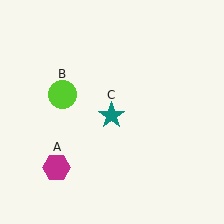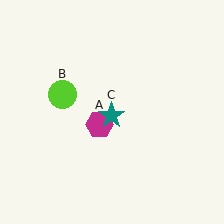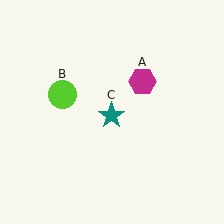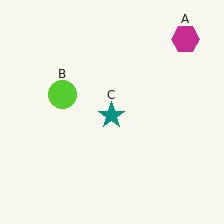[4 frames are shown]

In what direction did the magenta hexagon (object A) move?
The magenta hexagon (object A) moved up and to the right.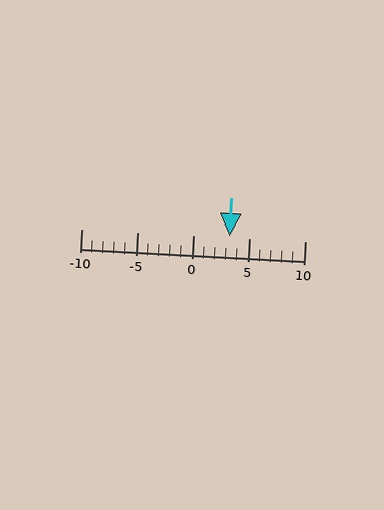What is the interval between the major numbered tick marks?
The major tick marks are spaced 5 units apart.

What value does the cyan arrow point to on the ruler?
The cyan arrow points to approximately 3.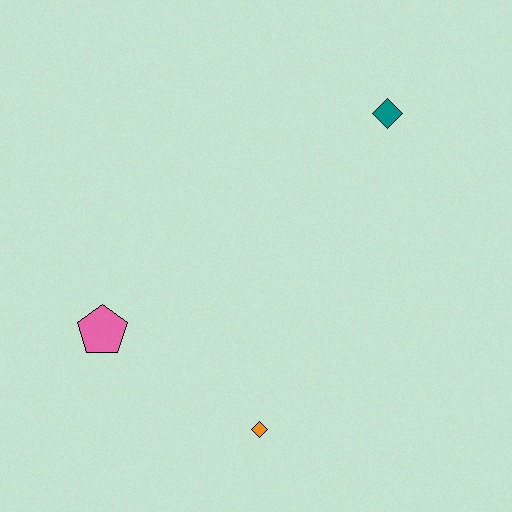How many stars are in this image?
There are no stars.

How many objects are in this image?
There are 3 objects.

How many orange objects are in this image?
There is 1 orange object.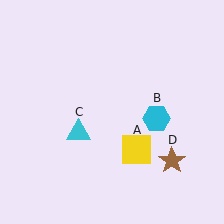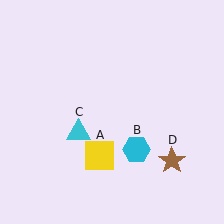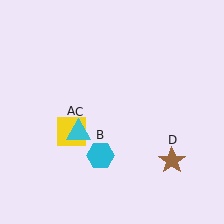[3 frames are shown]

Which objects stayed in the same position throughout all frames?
Cyan triangle (object C) and brown star (object D) remained stationary.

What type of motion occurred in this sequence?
The yellow square (object A), cyan hexagon (object B) rotated clockwise around the center of the scene.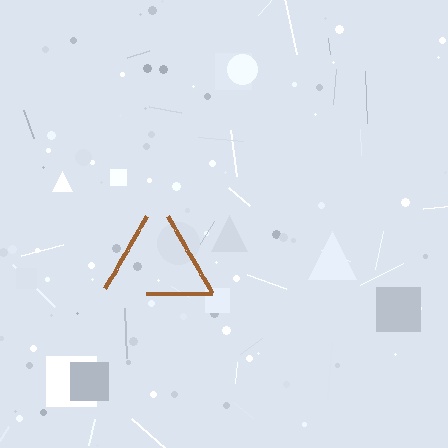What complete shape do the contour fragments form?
The contour fragments form a triangle.